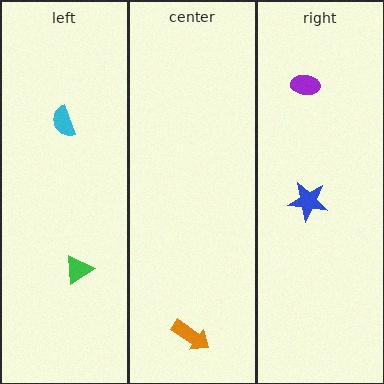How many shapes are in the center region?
1.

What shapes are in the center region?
The orange arrow.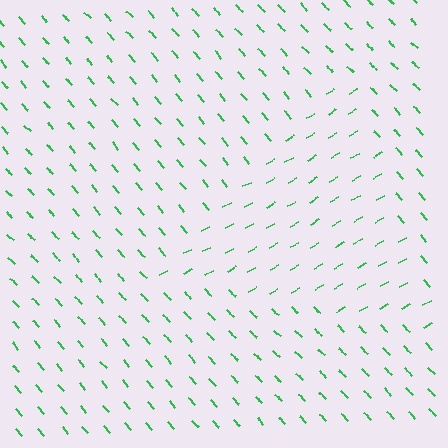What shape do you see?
I see a triangle.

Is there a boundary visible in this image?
Yes, there is a texture boundary formed by a change in line orientation.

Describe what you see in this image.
The image is filled with small green line segments. A triangle region in the image has lines oriented differently from the surrounding lines, creating a visible texture boundary.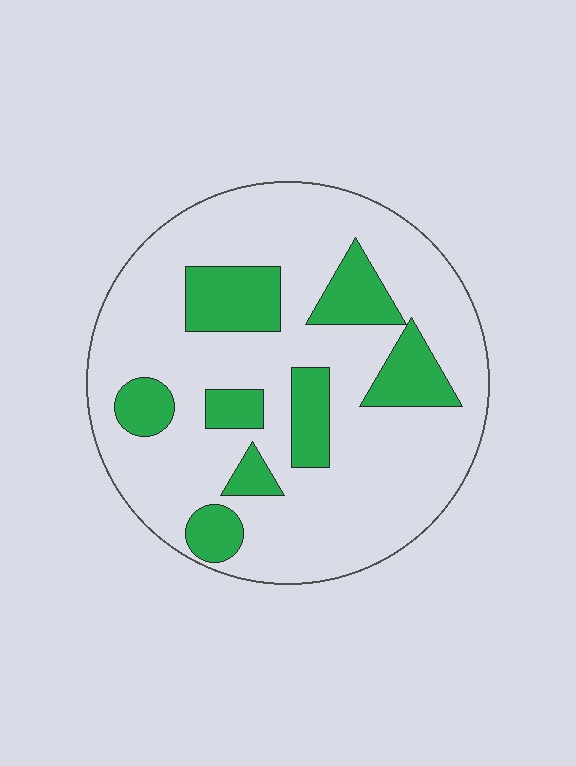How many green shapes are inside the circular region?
8.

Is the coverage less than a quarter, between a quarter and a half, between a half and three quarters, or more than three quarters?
Less than a quarter.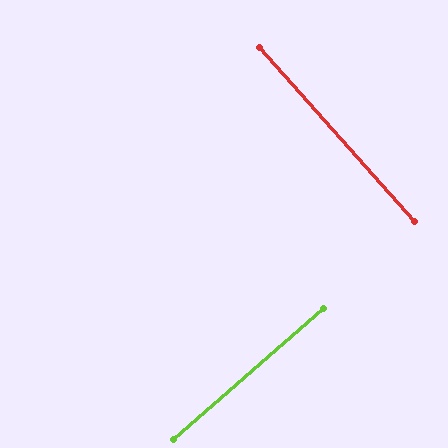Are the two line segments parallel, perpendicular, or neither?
Perpendicular — they meet at approximately 89°.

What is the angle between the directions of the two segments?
Approximately 89 degrees.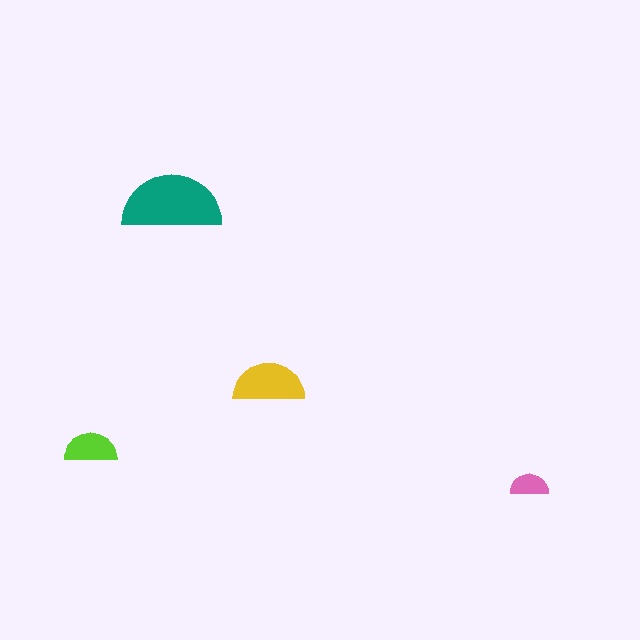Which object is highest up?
The teal semicircle is topmost.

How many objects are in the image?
There are 4 objects in the image.